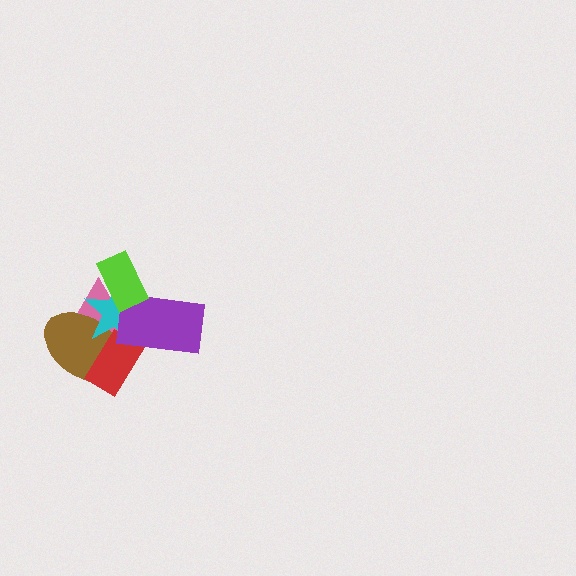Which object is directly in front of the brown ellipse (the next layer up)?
The red rectangle is directly in front of the brown ellipse.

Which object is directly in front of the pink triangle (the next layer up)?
The brown ellipse is directly in front of the pink triangle.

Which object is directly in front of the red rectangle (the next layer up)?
The cyan star is directly in front of the red rectangle.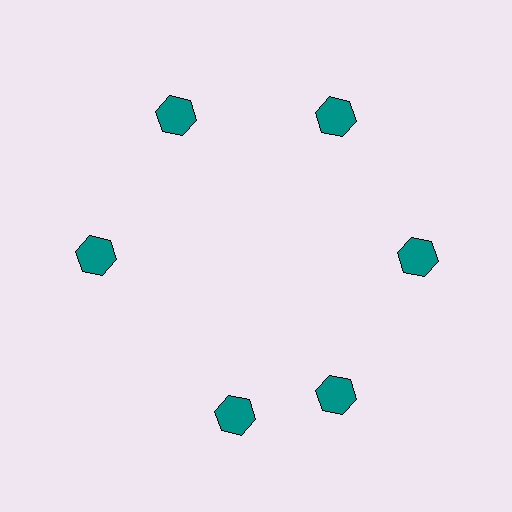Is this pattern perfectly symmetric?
No. The 6 teal hexagons are arranged in a ring, but one element near the 7 o'clock position is rotated out of alignment along the ring, breaking the 6-fold rotational symmetry.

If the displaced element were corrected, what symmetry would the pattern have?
It would have 6-fold rotational symmetry — the pattern would map onto itself every 60 degrees.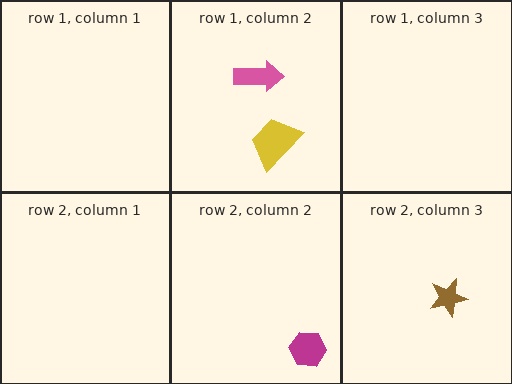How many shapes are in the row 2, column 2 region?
1.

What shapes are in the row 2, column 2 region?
The magenta hexagon.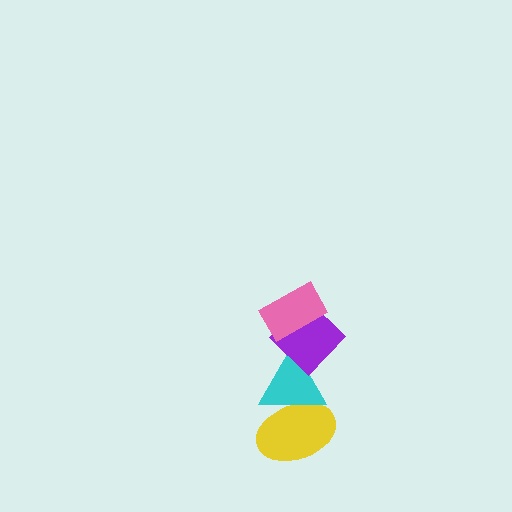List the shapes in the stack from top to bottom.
From top to bottom: the pink rectangle, the purple diamond, the cyan triangle, the yellow ellipse.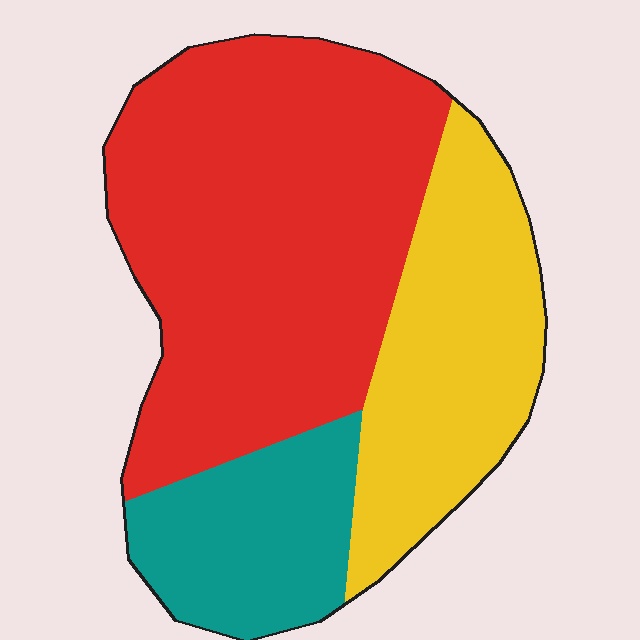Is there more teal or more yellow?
Yellow.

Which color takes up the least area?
Teal, at roughly 20%.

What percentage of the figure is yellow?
Yellow covers 27% of the figure.